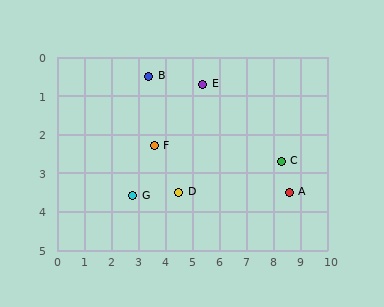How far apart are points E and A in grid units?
Points E and A are about 4.3 grid units apart.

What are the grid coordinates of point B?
Point B is at approximately (3.4, 0.5).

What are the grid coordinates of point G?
Point G is at approximately (2.8, 3.6).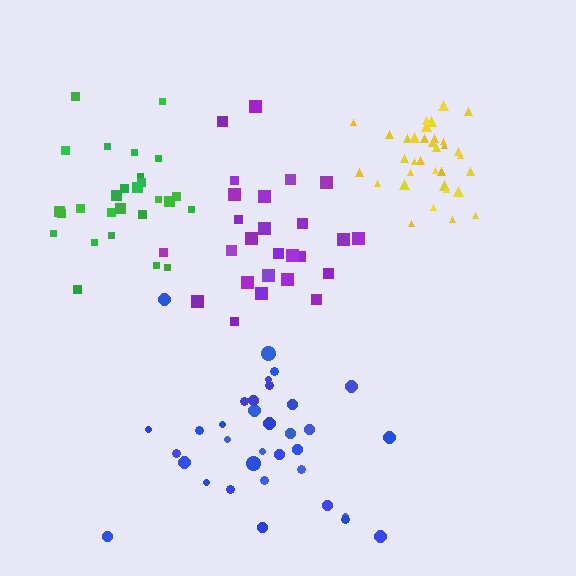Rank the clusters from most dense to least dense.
yellow, green, purple, blue.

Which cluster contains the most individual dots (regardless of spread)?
Yellow (35).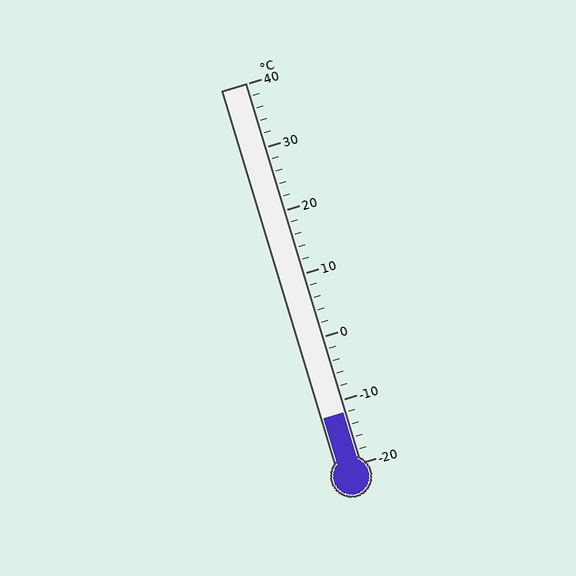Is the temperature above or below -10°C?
The temperature is below -10°C.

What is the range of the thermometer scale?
The thermometer scale ranges from -20°C to 40°C.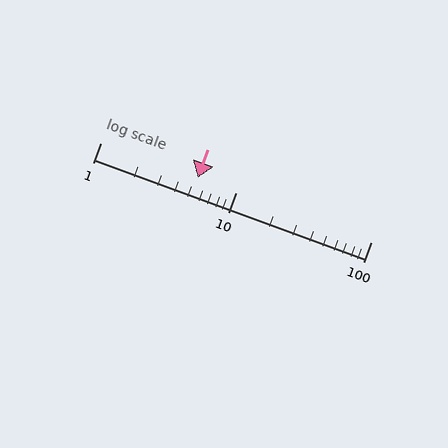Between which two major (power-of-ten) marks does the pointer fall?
The pointer is between 1 and 10.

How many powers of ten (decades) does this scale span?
The scale spans 2 decades, from 1 to 100.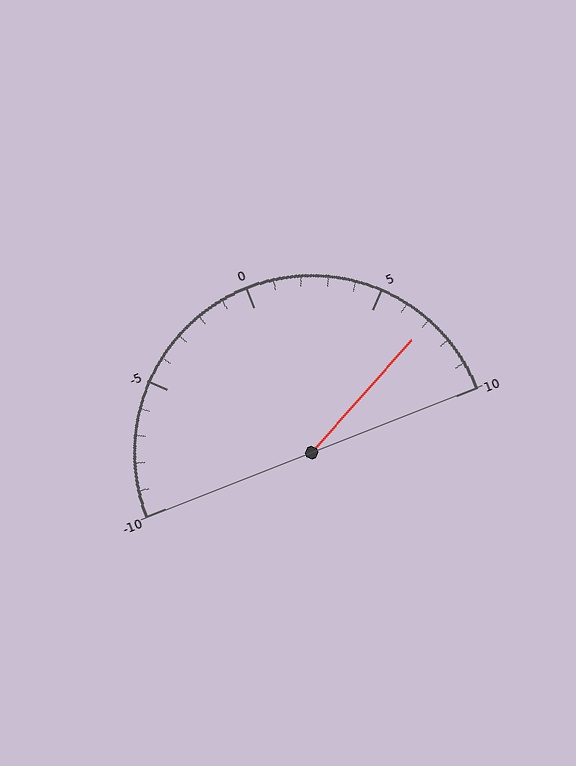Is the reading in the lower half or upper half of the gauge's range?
The reading is in the upper half of the range (-10 to 10).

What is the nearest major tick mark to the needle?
The nearest major tick mark is 5.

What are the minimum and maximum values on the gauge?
The gauge ranges from -10 to 10.